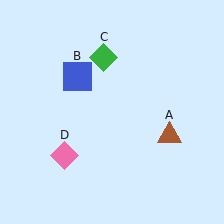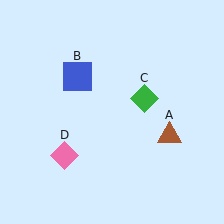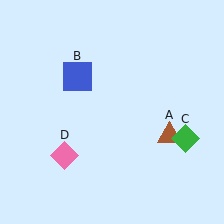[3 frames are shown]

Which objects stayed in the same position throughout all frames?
Brown triangle (object A) and blue square (object B) and pink diamond (object D) remained stationary.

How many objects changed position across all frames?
1 object changed position: green diamond (object C).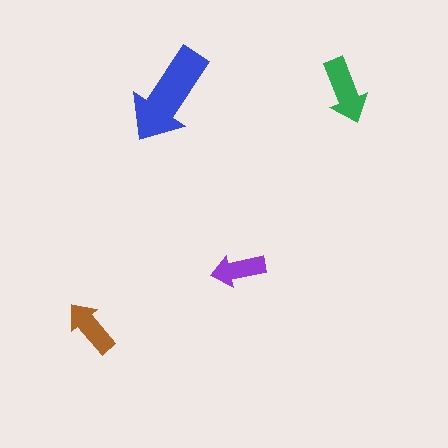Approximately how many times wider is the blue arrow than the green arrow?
About 1.5 times wider.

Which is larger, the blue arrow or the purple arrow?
The blue one.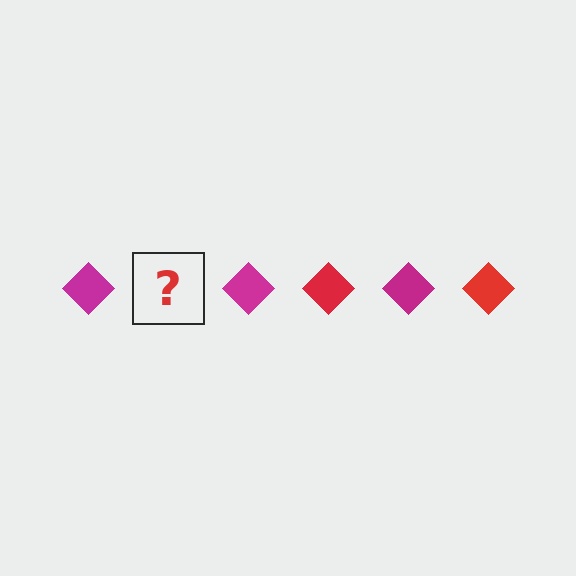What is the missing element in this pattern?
The missing element is a red diamond.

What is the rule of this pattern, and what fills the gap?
The rule is that the pattern cycles through magenta, red diamonds. The gap should be filled with a red diamond.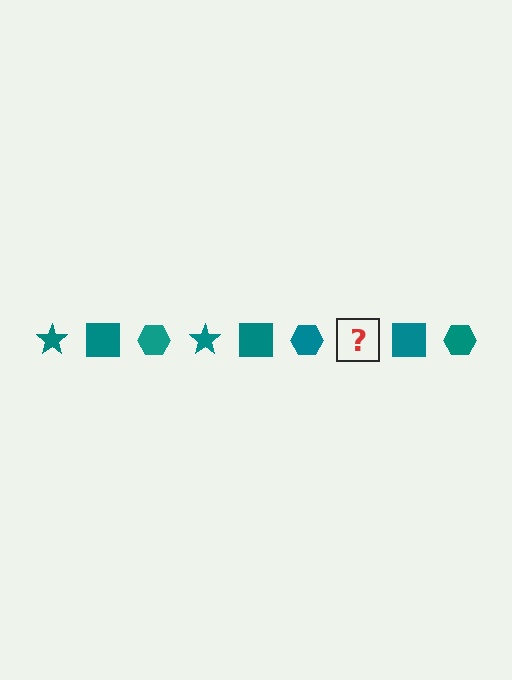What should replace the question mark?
The question mark should be replaced with a teal star.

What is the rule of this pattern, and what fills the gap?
The rule is that the pattern cycles through star, square, hexagon shapes in teal. The gap should be filled with a teal star.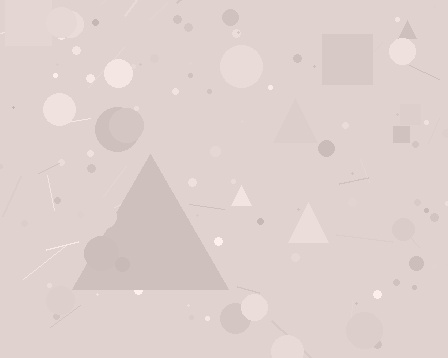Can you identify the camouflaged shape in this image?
The camouflaged shape is a triangle.